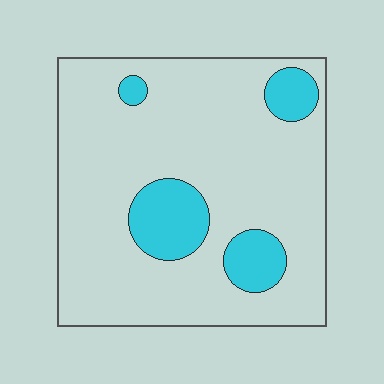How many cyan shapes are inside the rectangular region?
4.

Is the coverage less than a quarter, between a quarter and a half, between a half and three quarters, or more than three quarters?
Less than a quarter.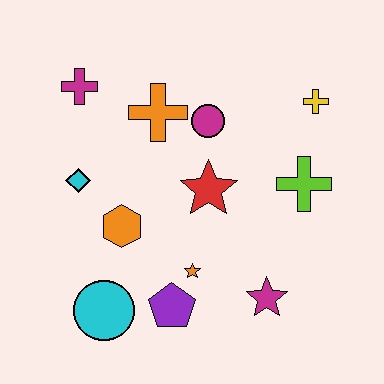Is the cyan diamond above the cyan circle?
Yes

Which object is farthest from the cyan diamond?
The yellow cross is farthest from the cyan diamond.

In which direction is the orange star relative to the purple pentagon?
The orange star is above the purple pentagon.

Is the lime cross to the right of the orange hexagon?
Yes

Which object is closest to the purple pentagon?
The orange star is closest to the purple pentagon.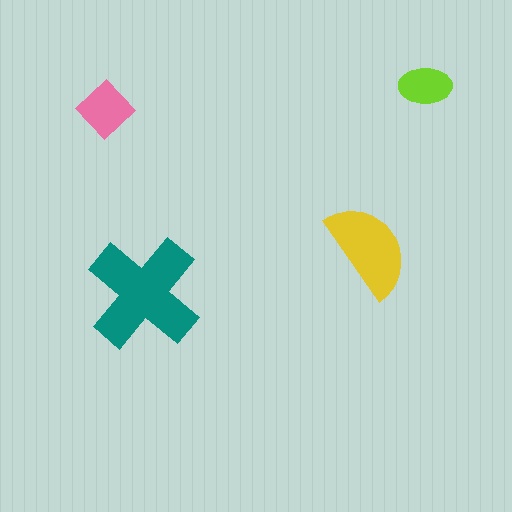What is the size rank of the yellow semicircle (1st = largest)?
2nd.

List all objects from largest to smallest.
The teal cross, the yellow semicircle, the pink diamond, the lime ellipse.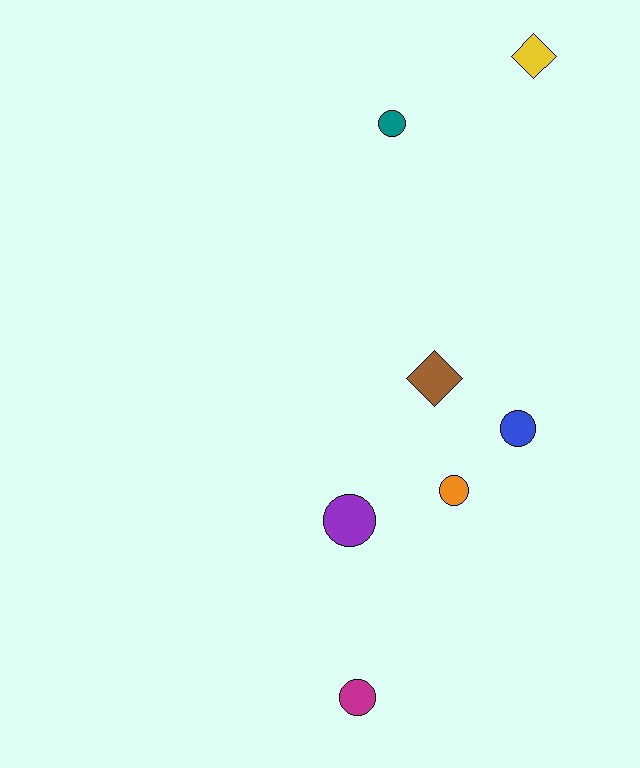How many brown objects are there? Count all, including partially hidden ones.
There is 1 brown object.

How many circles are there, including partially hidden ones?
There are 5 circles.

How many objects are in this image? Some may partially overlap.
There are 7 objects.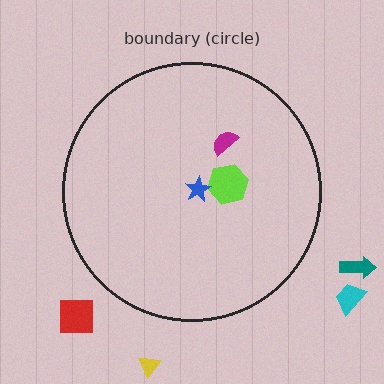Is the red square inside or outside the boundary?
Outside.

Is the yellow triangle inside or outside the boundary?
Outside.